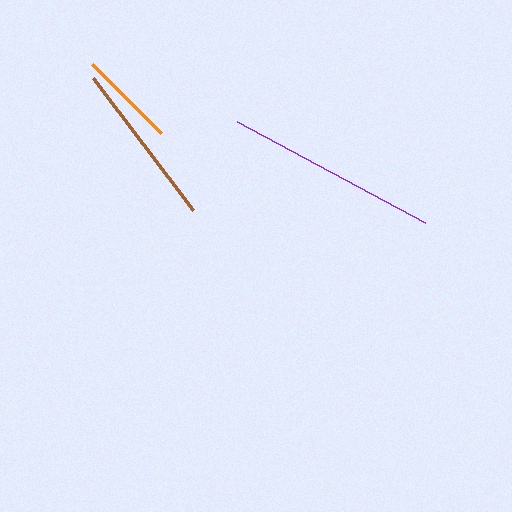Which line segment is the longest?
The purple line is the longest at approximately 214 pixels.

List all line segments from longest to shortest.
From longest to shortest: purple, brown, orange.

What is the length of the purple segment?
The purple segment is approximately 214 pixels long.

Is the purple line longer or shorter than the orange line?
The purple line is longer than the orange line.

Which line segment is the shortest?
The orange line is the shortest at approximately 97 pixels.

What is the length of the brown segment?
The brown segment is approximately 165 pixels long.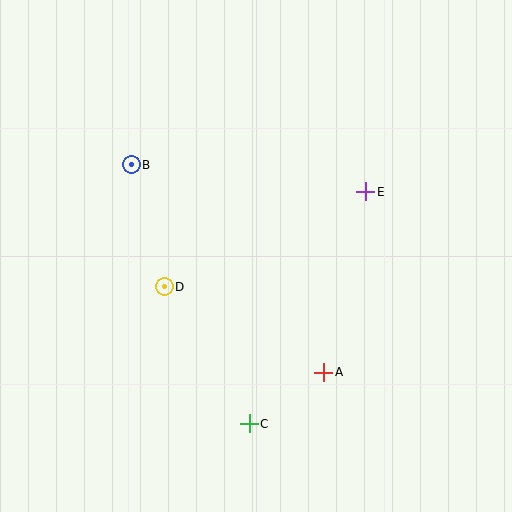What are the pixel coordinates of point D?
Point D is at (164, 287).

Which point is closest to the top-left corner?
Point B is closest to the top-left corner.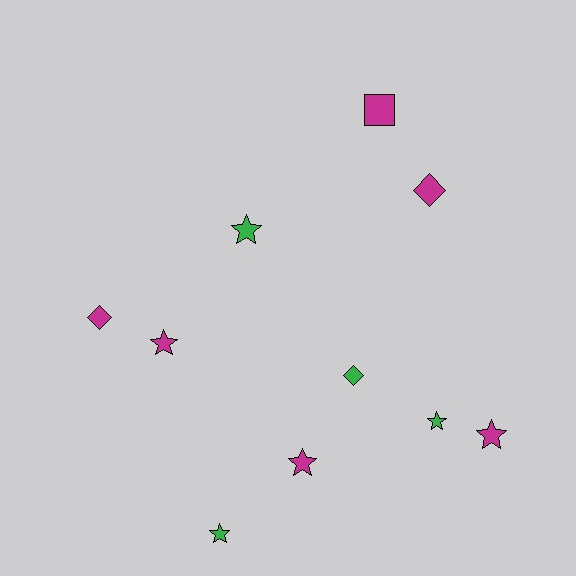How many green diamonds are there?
There is 1 green diamond.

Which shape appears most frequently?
Star, with 6 objects.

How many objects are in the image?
There are 10 objects.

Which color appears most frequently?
Magenta, with 6 objects.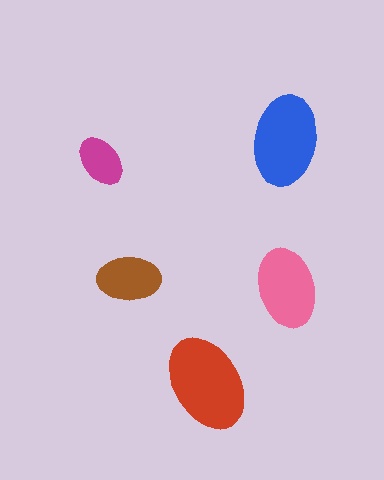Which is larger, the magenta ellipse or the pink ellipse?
The pink one.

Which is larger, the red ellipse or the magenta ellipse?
The red one.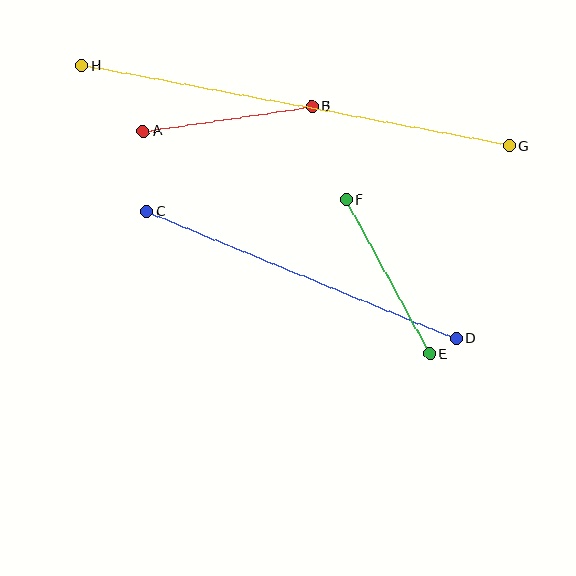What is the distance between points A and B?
The distance is approximately 171 pixels.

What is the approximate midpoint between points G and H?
The midpoint is at approximately (296, 106) pixels.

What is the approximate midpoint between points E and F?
The midpoint is at approximately (388, 277) pixels.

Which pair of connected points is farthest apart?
Points G and H are farthest apart.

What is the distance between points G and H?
The distance is approximately 435 pixels.